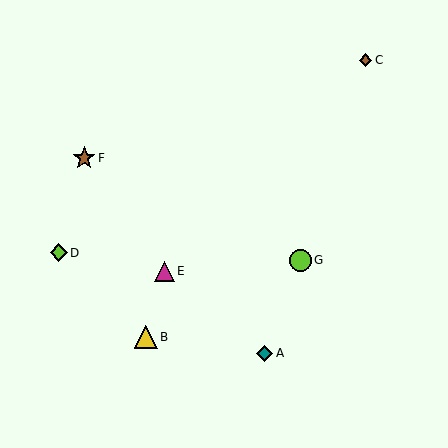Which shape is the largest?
The brown star (labeled F) is the largest.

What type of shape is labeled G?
Shape G is a lime circle.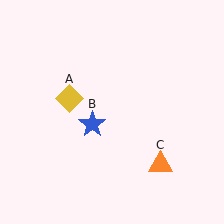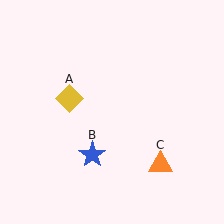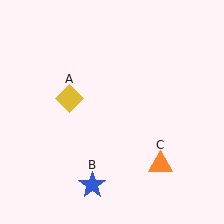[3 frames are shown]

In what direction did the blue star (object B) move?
The blue star (object B) moved down.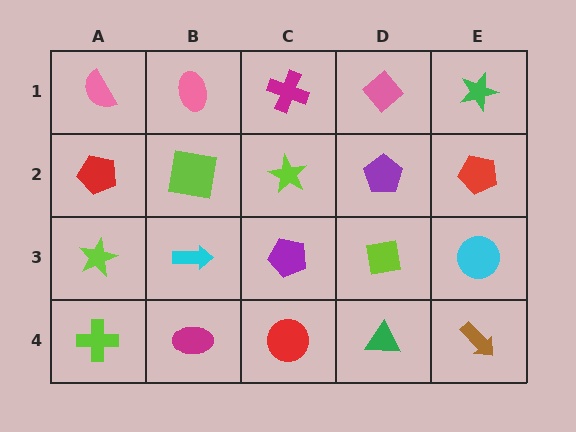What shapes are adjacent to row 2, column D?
A pink diamond (row 1, column D), a lime square (row 3, column D), a lime star (row 2, column C), a red pentagon (row 2, column E).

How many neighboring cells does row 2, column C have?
4.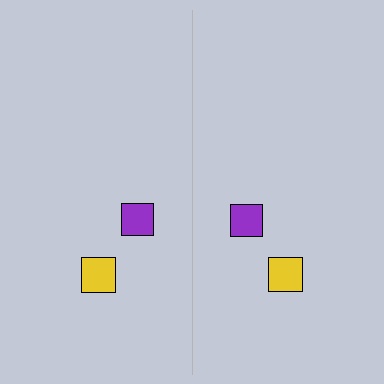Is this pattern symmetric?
Yes, this pattern has bilateral (reflection) symmetry.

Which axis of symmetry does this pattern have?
The pattern has a vertical axis of symmetry running through the center of the image.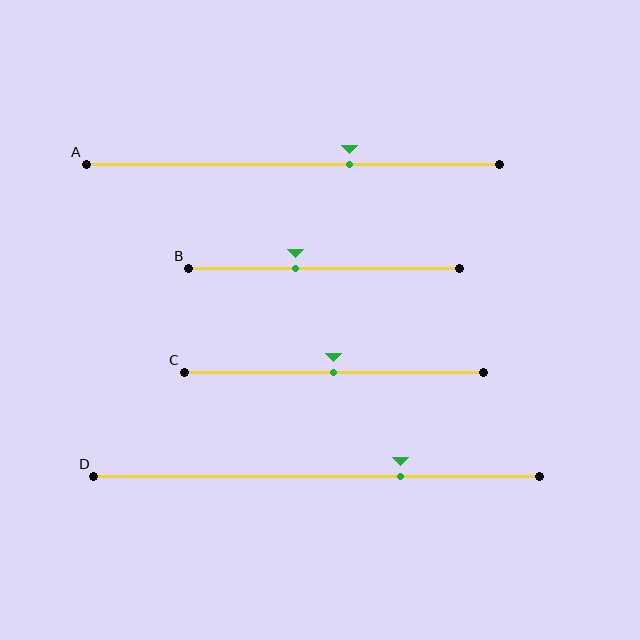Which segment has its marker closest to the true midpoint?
Segment C has its marker closest to the true midpoint.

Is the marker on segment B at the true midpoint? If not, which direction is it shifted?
No, the marker on segment B is shifted to the left by about 11% of the segment length.